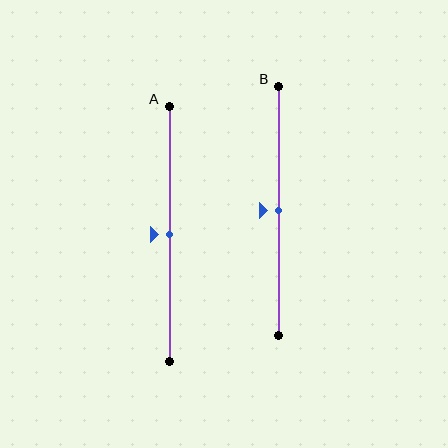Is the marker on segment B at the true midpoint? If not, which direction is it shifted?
Yes, the marker on segment B is at the true midpoint.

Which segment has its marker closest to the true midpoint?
Segment A has its marker closest to the true midpoint.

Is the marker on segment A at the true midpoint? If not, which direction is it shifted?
Yes, the marker on segment A is at the true midpoint.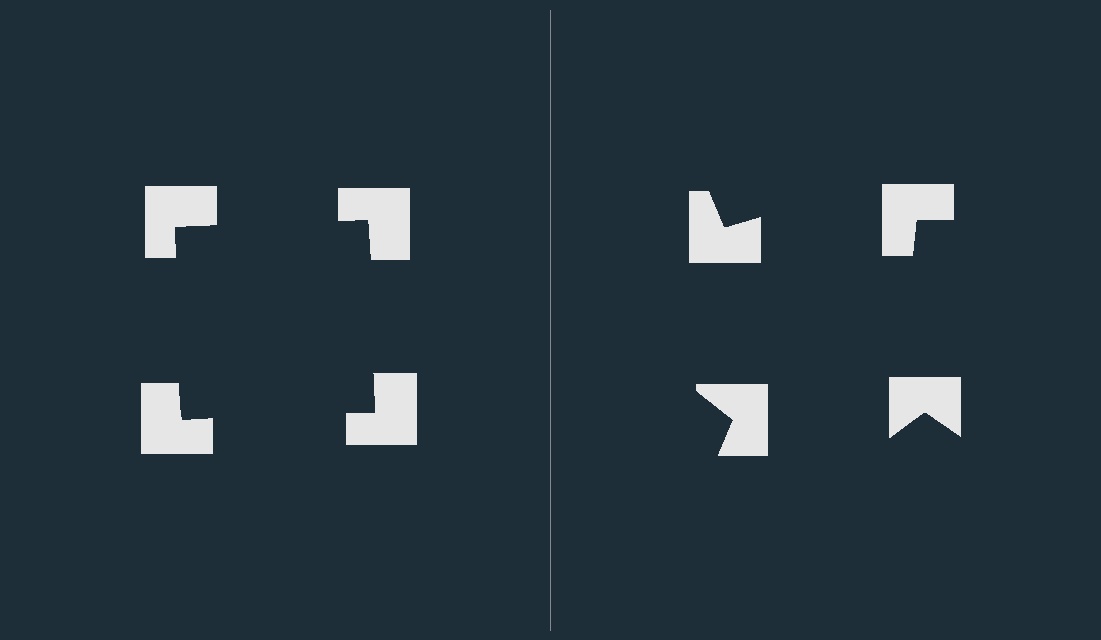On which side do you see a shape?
An illusory square appears on the left side. On the right side the wedge cuts are rotated, so no coherent shape forms.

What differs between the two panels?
The notched squares are positioned identically on both sides; only the wedge orientations differ. On the left they align to a square; on the right they are misaligned.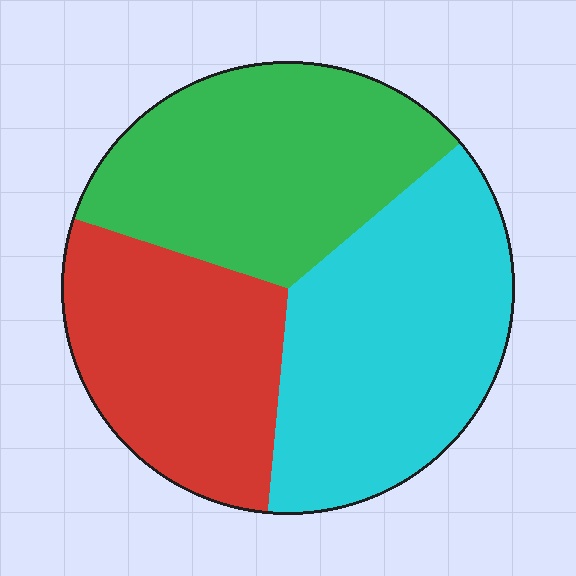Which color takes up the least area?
Red, at roughly 30%.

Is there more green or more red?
Green.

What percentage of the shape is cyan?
Cyan takes up about three eighths (3/8) of the shape.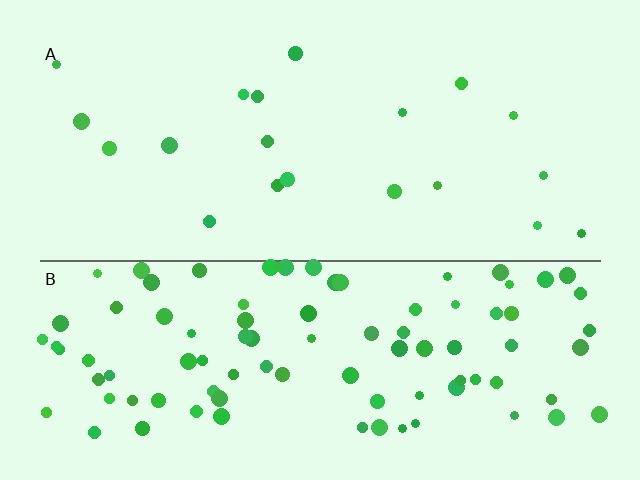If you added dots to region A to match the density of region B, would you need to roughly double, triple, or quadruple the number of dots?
Approximately quadruple.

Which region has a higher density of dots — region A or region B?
B (the bottom).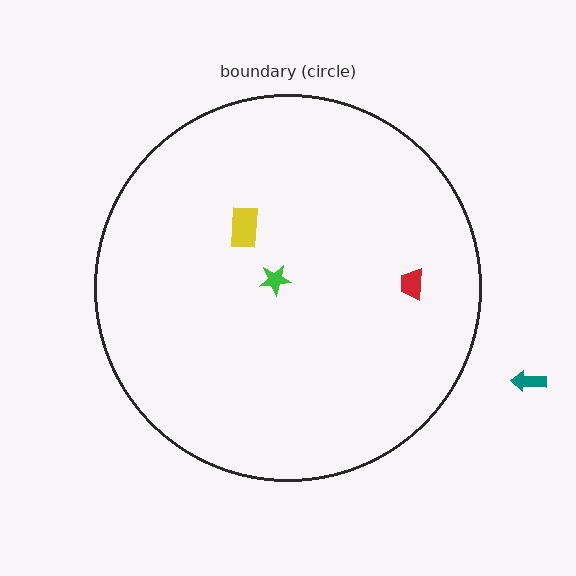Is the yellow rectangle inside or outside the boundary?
Inside.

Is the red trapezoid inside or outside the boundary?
Inside.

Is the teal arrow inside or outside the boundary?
Outside.